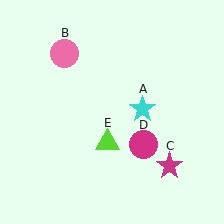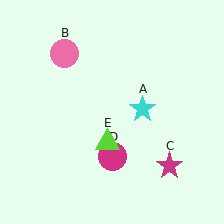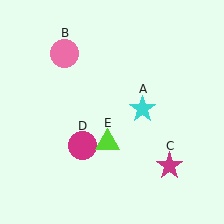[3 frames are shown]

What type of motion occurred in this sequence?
The magenta circle (object D) rotated clockwise around the center of the scene.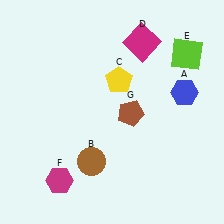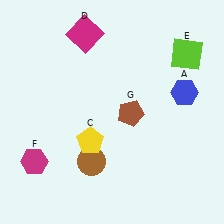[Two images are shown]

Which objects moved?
The objects that moved are: the yellow pentagon (C), the magenta square (D), the magenta hexagon (F).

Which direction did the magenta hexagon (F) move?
The magenta hexagon (F) moved left.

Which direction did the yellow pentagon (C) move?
The yellow pentagon (C) moved down.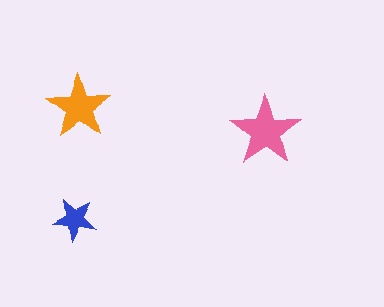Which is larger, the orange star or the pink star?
The pink one.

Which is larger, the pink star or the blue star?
The pink one.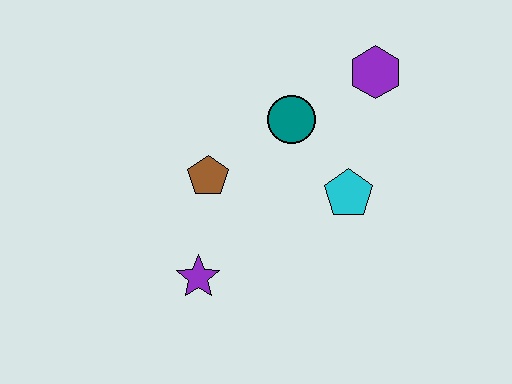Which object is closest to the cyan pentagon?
The teal circle is closest to the cyan pentagon.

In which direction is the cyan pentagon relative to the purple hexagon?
The cyan pentagon is below the purple hexagon.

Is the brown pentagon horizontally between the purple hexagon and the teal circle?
No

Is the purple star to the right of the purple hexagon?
No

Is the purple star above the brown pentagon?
No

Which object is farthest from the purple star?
The purple hexagon is farthest from the purple star.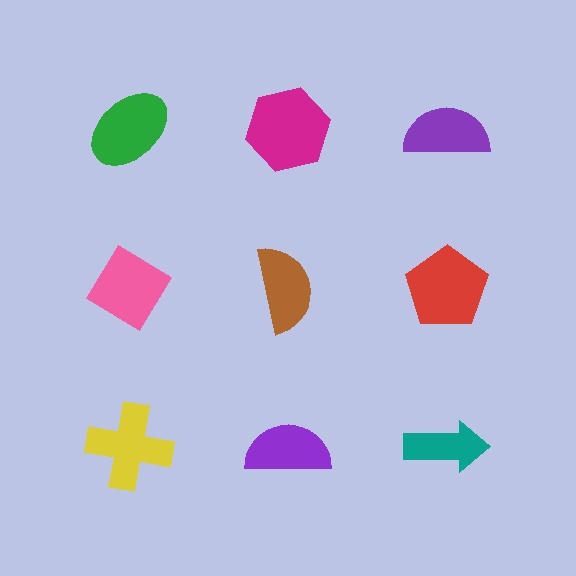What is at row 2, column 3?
A red pentagon.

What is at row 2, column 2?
A brown semicircle.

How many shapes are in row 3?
3 shapes.